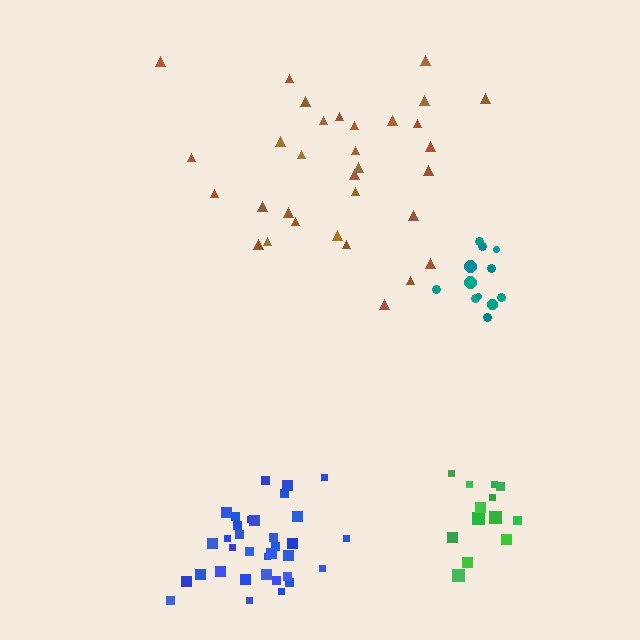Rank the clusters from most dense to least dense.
blue, teal, green, brown.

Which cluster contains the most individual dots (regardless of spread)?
Blue (34).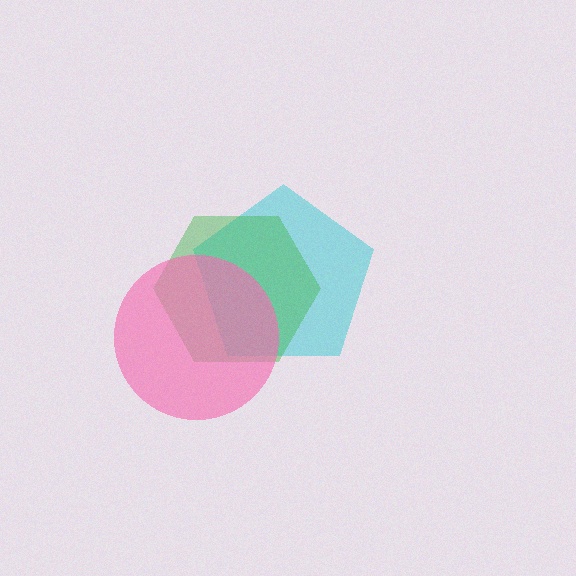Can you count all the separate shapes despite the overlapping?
Yes, there are 3 separate shapes.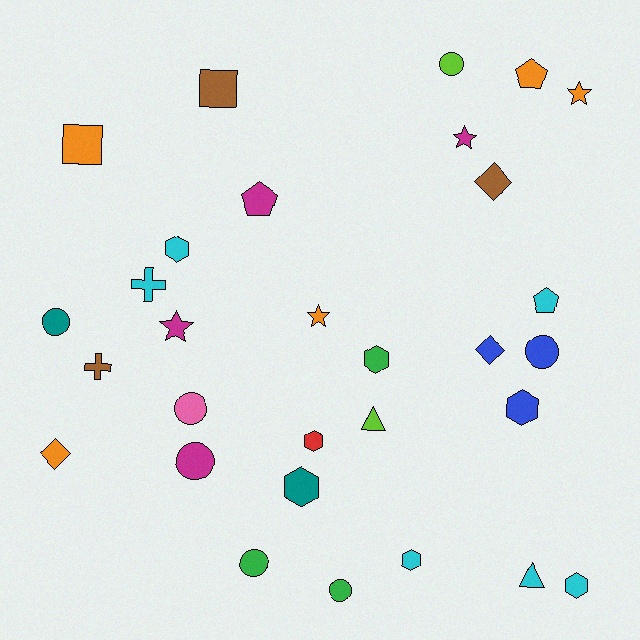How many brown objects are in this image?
There are 3 brown objects.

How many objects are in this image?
There are 30 objects.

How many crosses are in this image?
There are 2 crosses.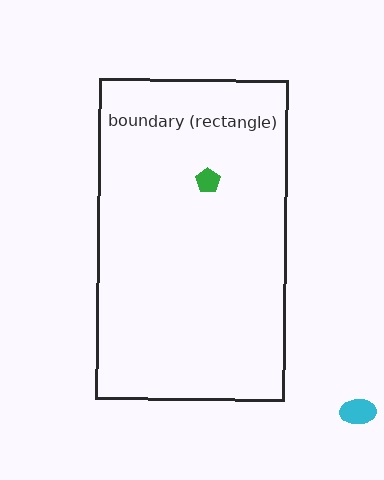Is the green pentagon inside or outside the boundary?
Inside.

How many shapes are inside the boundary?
1 inside, 1 outside.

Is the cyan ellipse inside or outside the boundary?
Outside.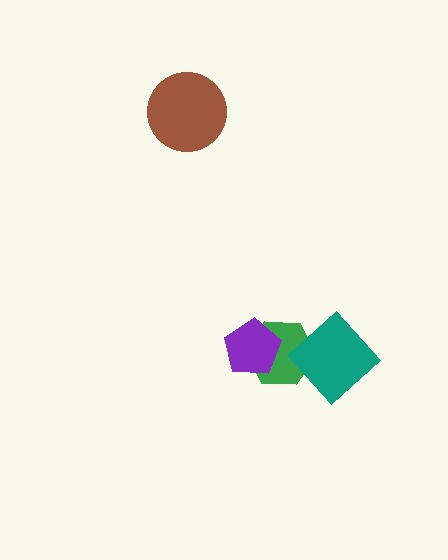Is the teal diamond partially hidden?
No, no other shape covers it.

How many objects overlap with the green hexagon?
2 objects overlap with the green hexagon.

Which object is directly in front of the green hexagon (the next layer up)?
The teal diamond is directly in front of the green hexagon.